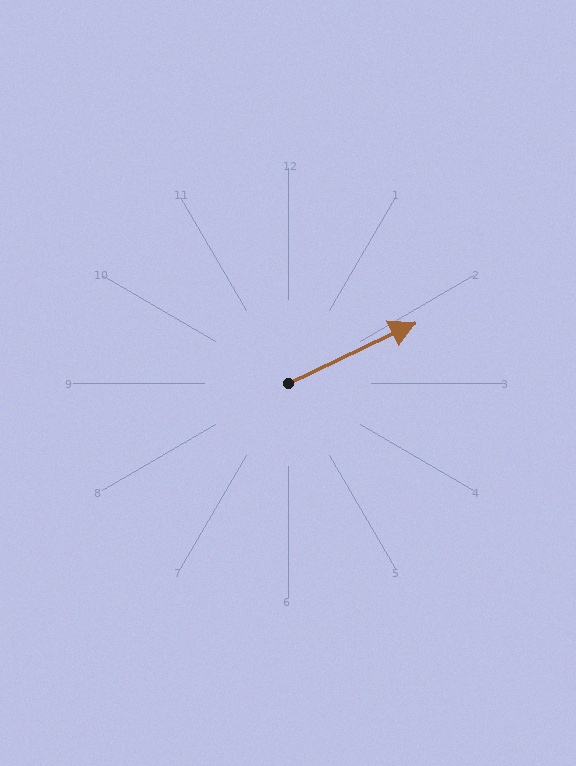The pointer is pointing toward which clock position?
Roughly 2 o'clock.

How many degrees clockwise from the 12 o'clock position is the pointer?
Approximately 65 degrees.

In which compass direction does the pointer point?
Northeast.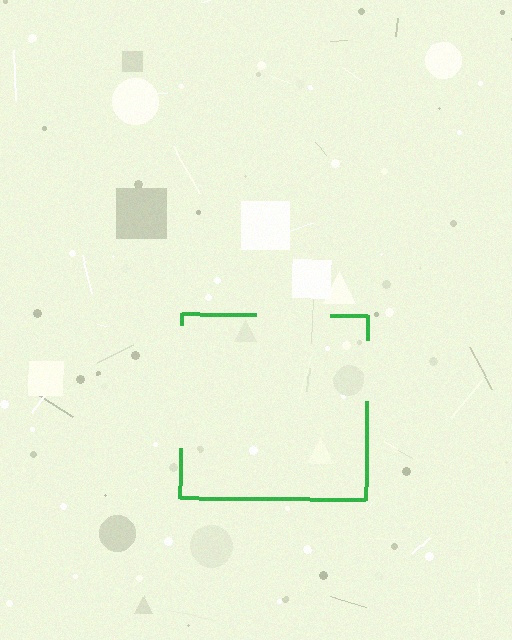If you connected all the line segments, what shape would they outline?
They would outline a square.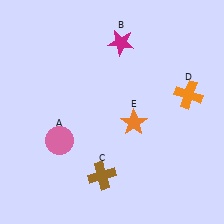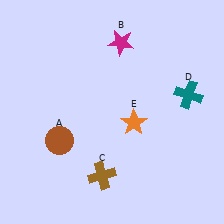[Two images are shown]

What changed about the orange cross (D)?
In Image 1, D is orange. In Image 2, it changed to teal.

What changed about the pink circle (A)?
In Image 1, A is pink. In Image 2, it changed to brown.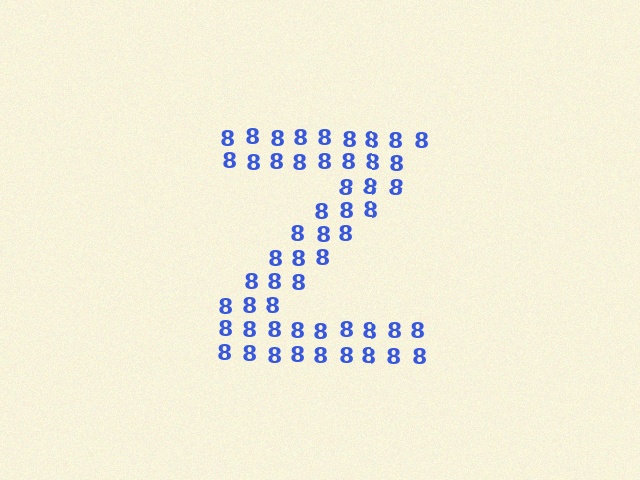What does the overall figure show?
The overall figure shows the letter Z.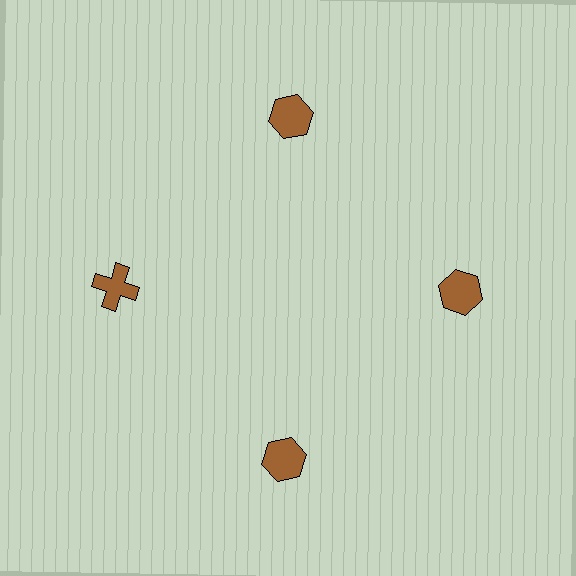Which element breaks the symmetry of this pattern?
The brown cross at roughly the 9 o'clock position breaks the symmetry. All other shapes are brown hexagons.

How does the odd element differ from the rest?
It has a different shape: cross instead of hexagon.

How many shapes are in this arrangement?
There are 4 shapes arranged in a ring pattern.